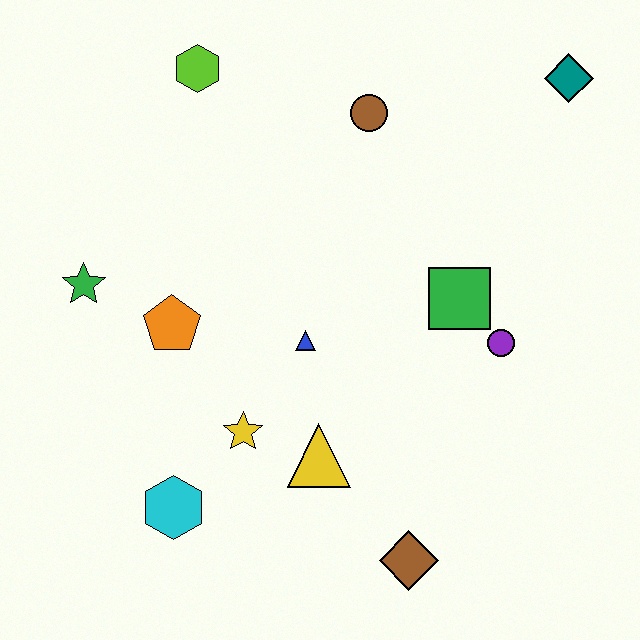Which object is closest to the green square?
The purple circle is closest to the green square.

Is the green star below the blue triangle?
No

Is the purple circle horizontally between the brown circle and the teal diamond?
Yes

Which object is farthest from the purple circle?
The green star is farthest from the purple circle.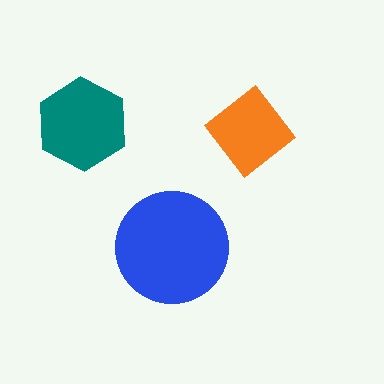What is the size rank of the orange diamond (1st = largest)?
3rd.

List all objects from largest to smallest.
The blue circle, the teal hexagon, the orange diamond.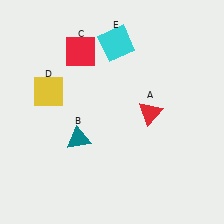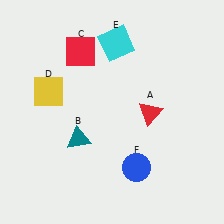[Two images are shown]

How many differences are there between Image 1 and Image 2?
There is 1 difference between the two images.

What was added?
A blue circle (F) was added in Image 2.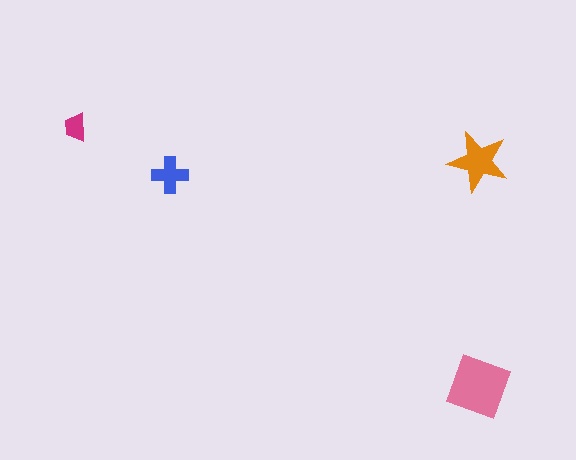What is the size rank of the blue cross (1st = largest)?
3rd.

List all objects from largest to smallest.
The pink square, the orange star, the blue cross, the magenta trapezoid.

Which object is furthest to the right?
The orange star is rightmost.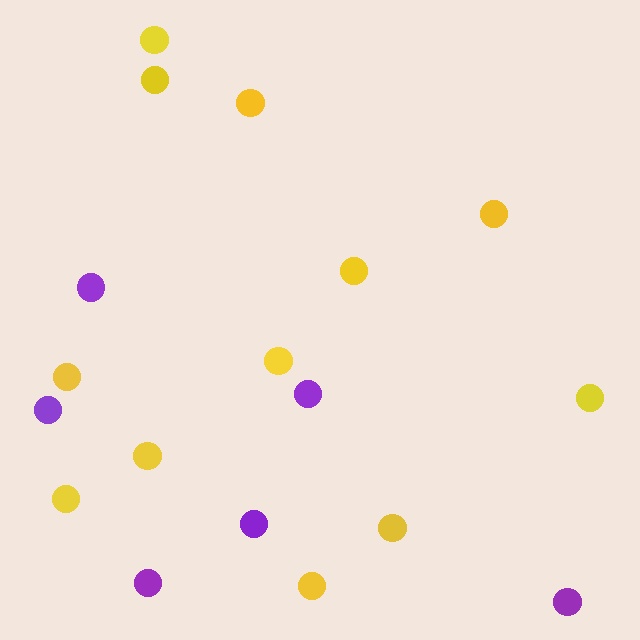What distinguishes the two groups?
There are 2 groups: one group of yellow circles (12) and one group of purple circles (6).